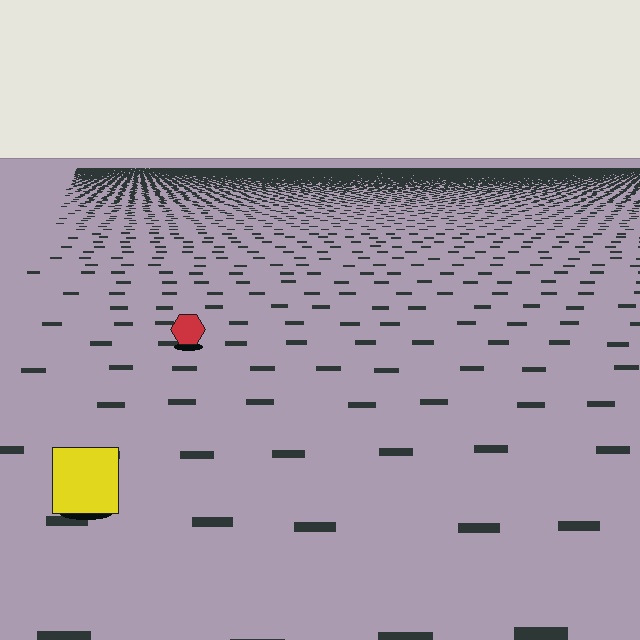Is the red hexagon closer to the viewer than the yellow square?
No. The yellow square is closer — you can tell from the texture gradient: the ground texture is coarser near it.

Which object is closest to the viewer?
The yellow square is closest. The texture marks near it are larger and more spread out.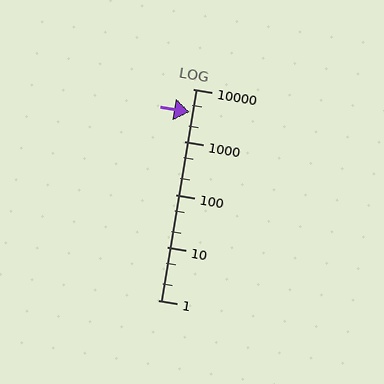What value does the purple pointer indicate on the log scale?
The pointer indicates approximately 3700.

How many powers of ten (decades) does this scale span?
The scale spans 4 decades, from 1 to 10000.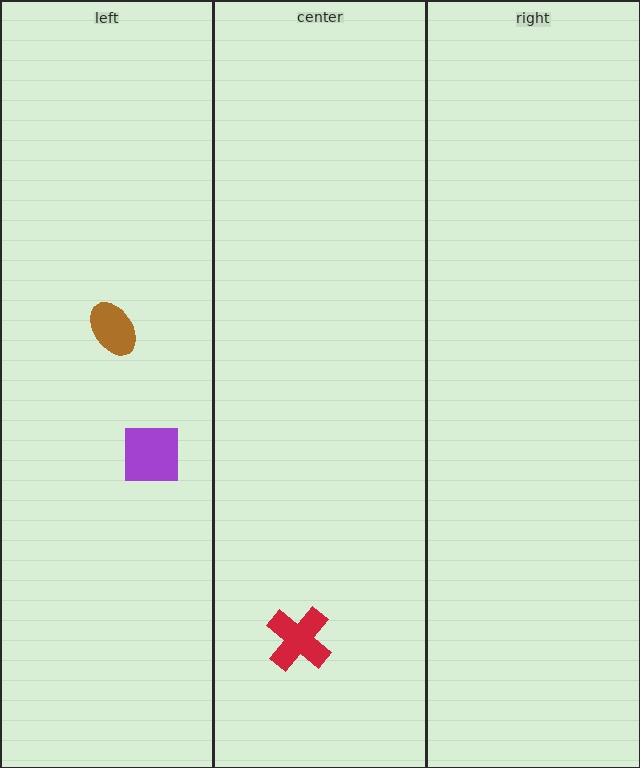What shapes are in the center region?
The red cross.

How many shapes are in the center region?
1.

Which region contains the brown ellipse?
The left region.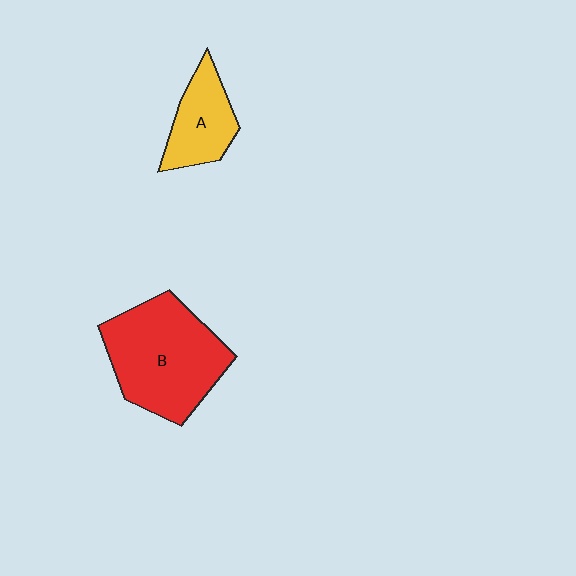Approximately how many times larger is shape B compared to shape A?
Approximately 2.1 times.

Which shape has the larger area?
Shape B (red).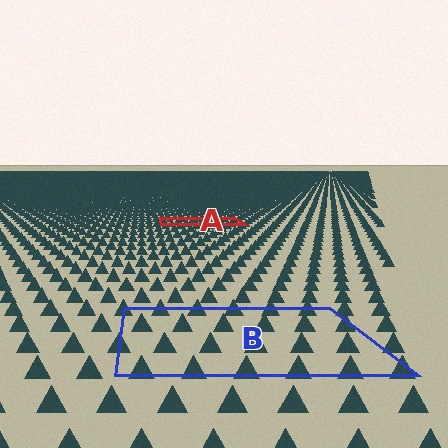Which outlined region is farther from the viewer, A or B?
Region A is farther from the viewer — the texture elements inside it appear smaller and more densely packed.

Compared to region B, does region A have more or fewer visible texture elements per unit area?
Region A has more texture elements per unit area — they are packed more densely because it is farther away.